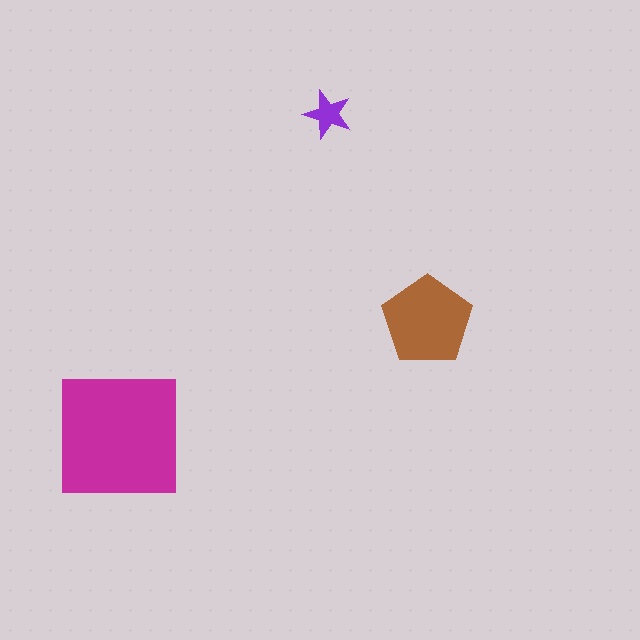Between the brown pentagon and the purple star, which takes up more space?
The brown pentagon.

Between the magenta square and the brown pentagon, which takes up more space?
The magenta square.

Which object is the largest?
The magenta square.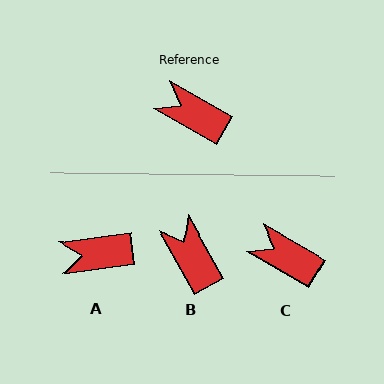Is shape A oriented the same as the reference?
No, it is off by about 38 degrees.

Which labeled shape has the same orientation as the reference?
C.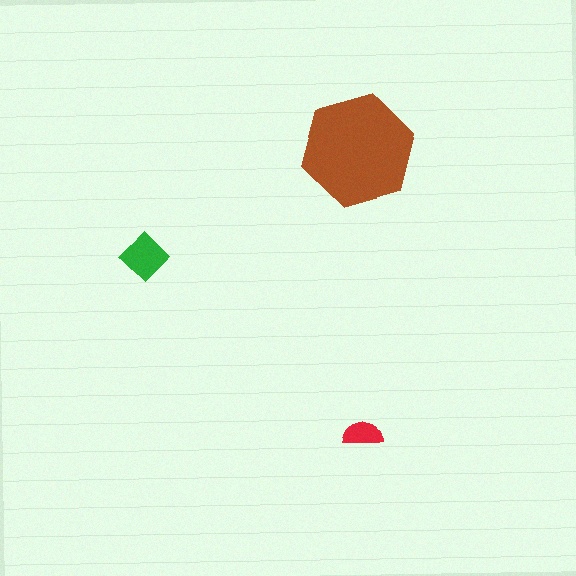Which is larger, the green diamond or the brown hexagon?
The brown hexagon.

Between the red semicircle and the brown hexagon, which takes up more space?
The brown hexagon.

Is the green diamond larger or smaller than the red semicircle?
Larger.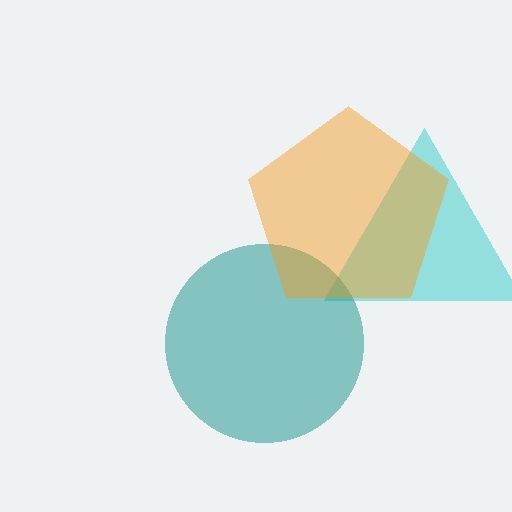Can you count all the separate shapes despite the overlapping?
Yes, there are 3 separate shapes.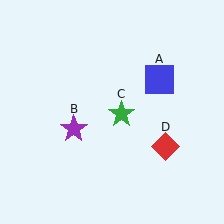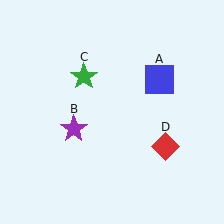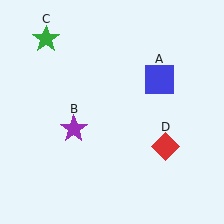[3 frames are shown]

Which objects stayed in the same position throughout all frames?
Blue square (object A) and purple star (object B) and red diamond (object D) remained stationary.